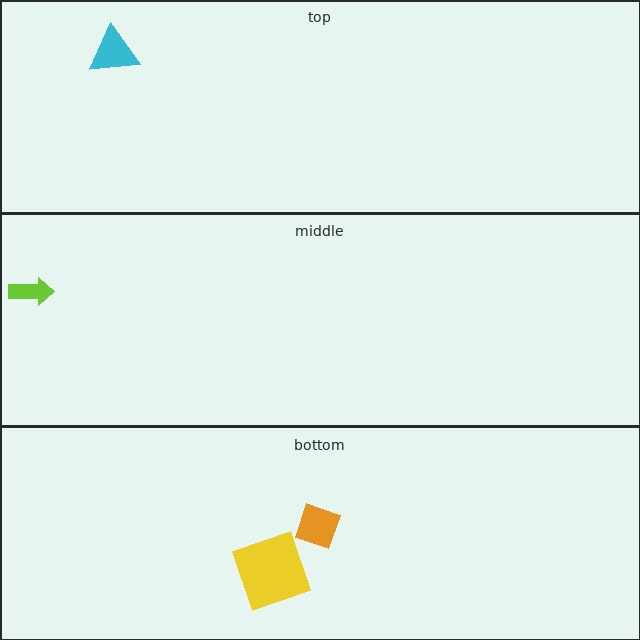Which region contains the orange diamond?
The bottom region.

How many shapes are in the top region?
1.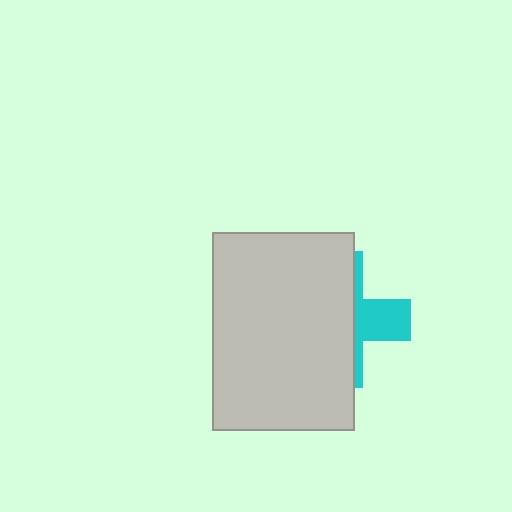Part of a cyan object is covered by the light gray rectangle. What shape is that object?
It is a cross.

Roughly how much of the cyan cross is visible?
A small part of it is visible (roughly 32%).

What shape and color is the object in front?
The object in front is a light gray rectangle.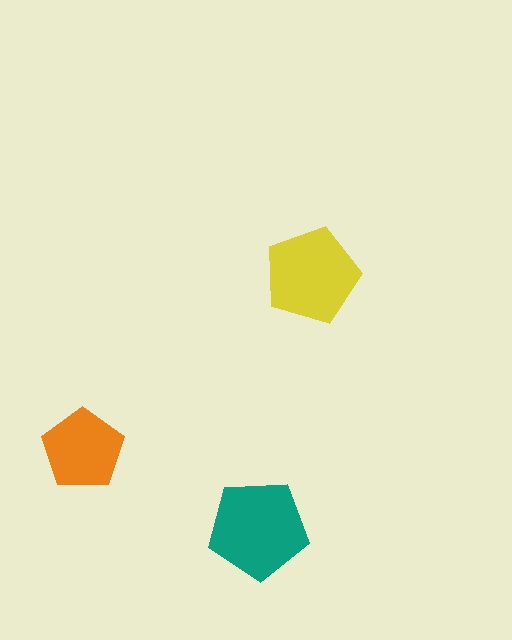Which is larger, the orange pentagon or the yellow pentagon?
The yellow one.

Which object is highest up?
The yellow pentagon is topmost.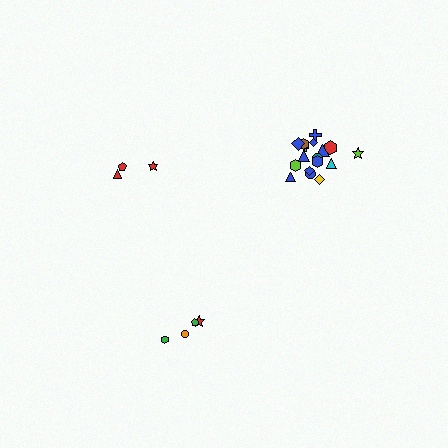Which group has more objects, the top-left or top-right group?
The top-right group.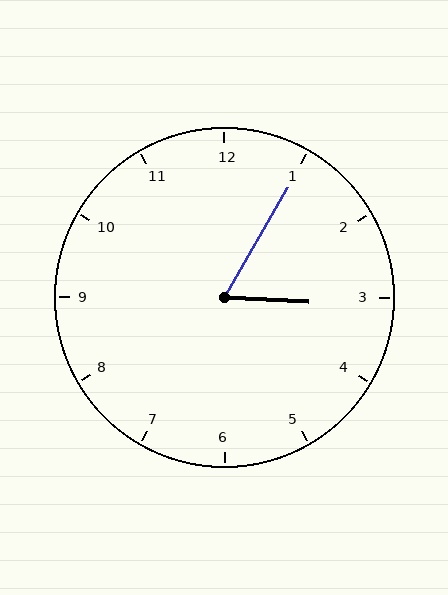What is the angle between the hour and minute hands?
Approximately 62 degrees.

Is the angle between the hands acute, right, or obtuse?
It is acute.